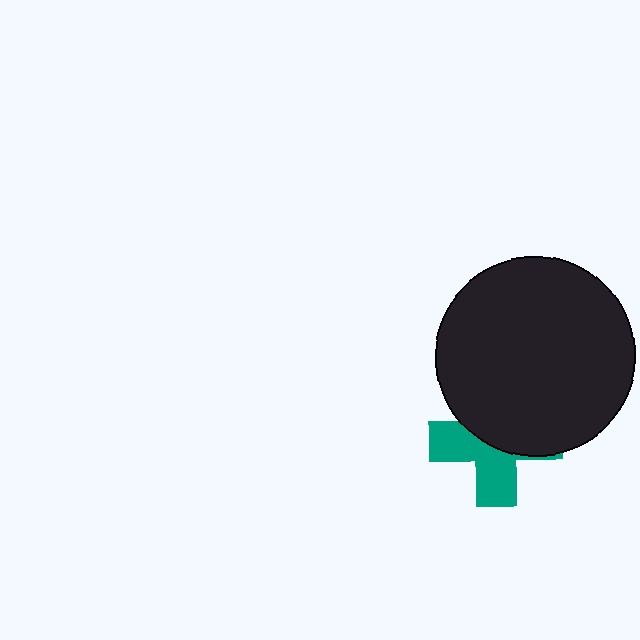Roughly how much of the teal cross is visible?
About half of it is visible (roughly 47%).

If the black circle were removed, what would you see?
You would see the complete teal cross.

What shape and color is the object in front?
The object in front is a black circle.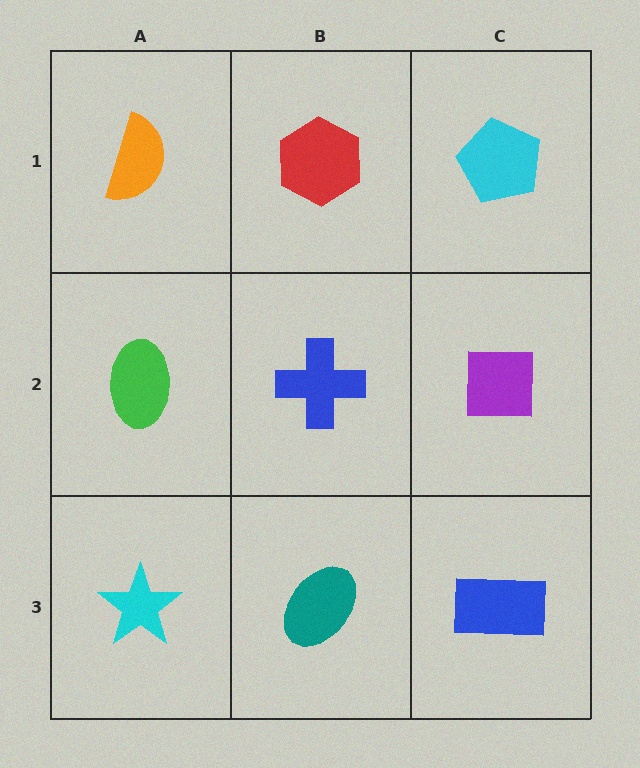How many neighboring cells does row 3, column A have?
2.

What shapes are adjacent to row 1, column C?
A purple square (row 2, column C), a red hexagon (row 1, column B).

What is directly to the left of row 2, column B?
A green ellipse.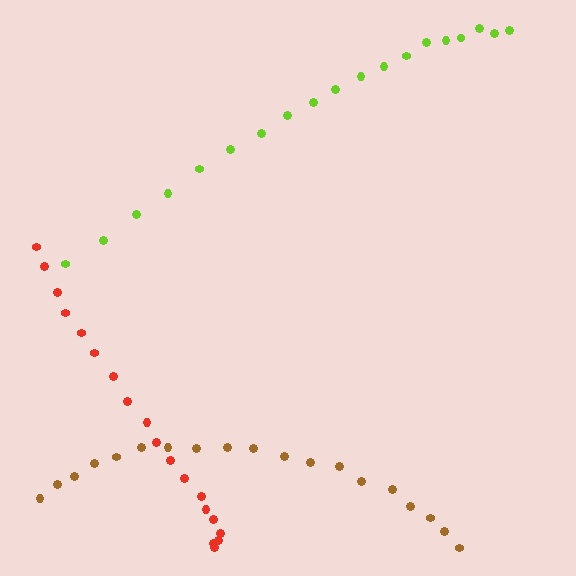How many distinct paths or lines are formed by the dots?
There are 3 distinct paths.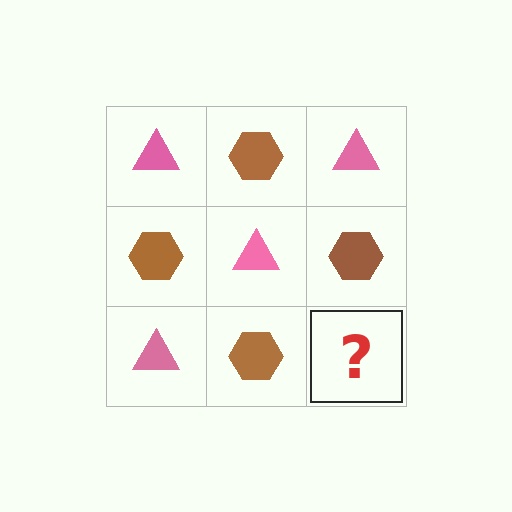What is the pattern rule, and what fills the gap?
The rule is that it alternates pink triangle and brown hexagon in a checkerboard pattern. The gap should be filled with a pink triangle.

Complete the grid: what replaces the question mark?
The question mark should be replaced with a pink triangle.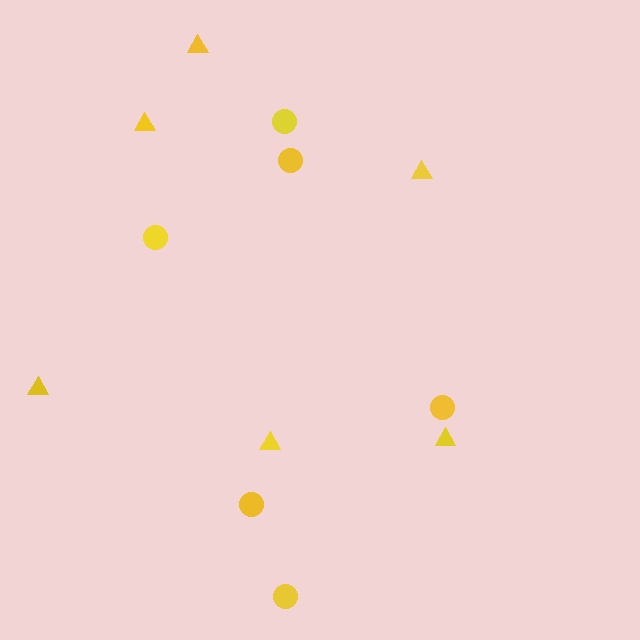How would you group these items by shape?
There are 2 groups: one group of circles (6) and one group of triangles (6).